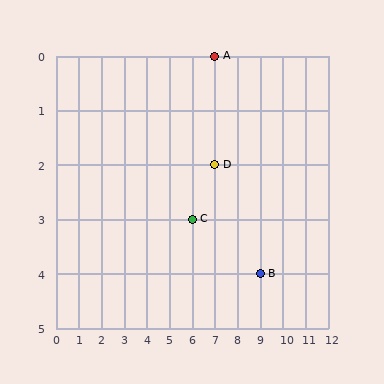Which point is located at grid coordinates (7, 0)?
Point A is at (7, 0).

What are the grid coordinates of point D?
Point D is at grid coordinates (7, 2).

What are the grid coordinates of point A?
Point A is at grid coordinates (7, 0).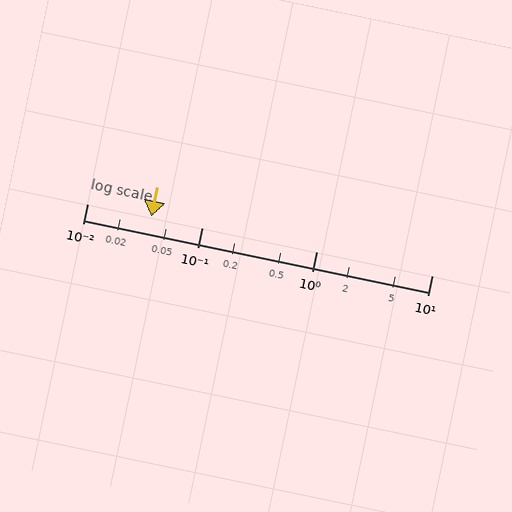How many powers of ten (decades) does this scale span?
The scale spans 3 decades, from 0.01 to 10.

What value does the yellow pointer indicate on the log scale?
The pointer indicates approximately 0.036.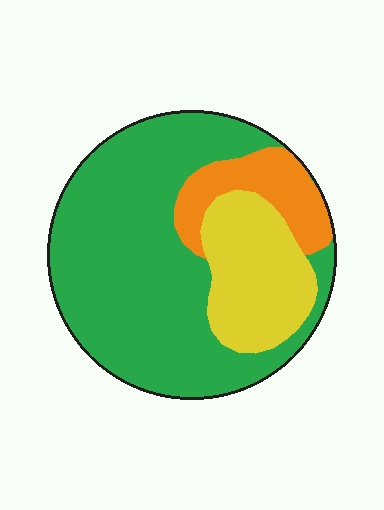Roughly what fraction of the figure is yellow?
Yellow covers about 20% of the figure.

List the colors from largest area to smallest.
From largest to smallest: green, yellow, orange.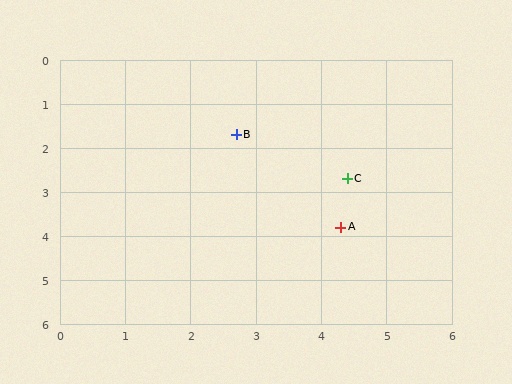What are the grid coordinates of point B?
Point B is at approximately (2.7, 1.7).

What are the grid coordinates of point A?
Point A is at approximately (4.3, 3.8).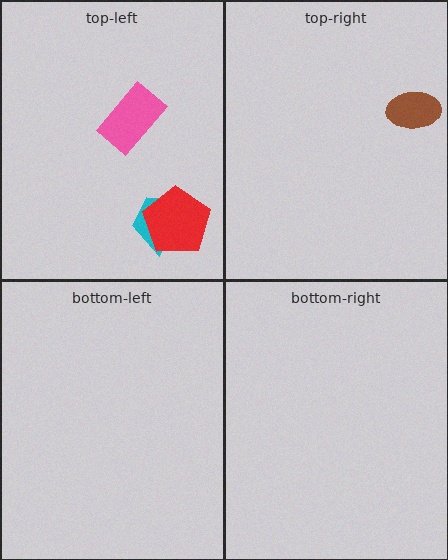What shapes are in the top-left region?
The cyan trapezoid, the red pentagon, the pink rectangle.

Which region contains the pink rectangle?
The top-left region.